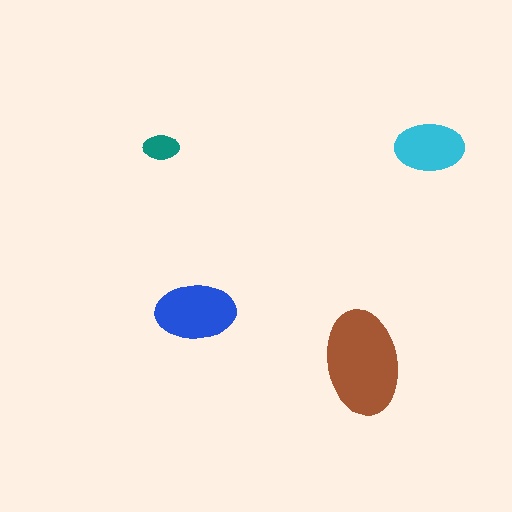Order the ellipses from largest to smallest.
the brown one, the blue one, the cyan one, the teal one.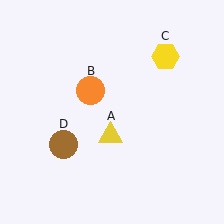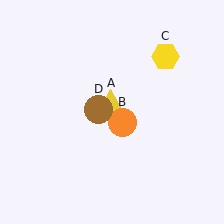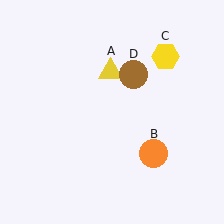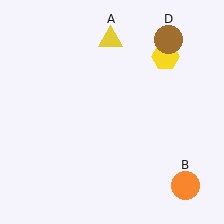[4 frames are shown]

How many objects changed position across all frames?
3 objects changed position: yellow triangle (object A), orange circle (object B), brown circle (object D).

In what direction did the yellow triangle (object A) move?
The yellow triangle (object A) moved up.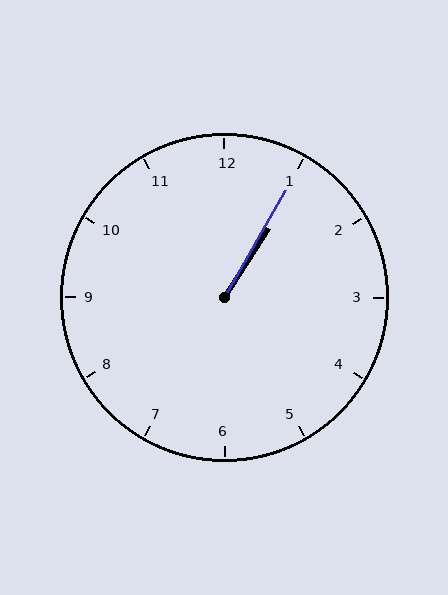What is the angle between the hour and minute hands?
Approximately 2 degrees.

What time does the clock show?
1:05.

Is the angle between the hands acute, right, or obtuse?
It is acute.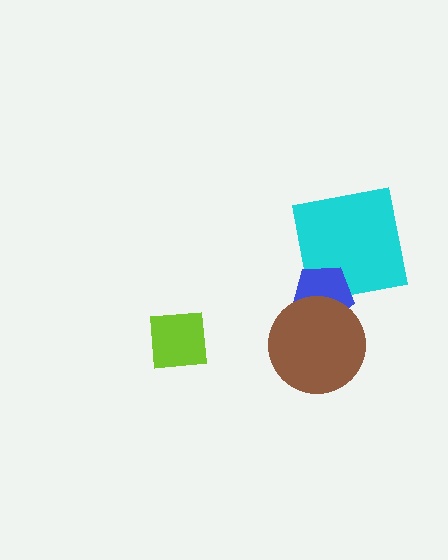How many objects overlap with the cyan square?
1 object overlaps with the cyan square.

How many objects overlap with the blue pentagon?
2 objects overlap with the blue pentagon.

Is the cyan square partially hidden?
Yes, it is partially covered by another shape.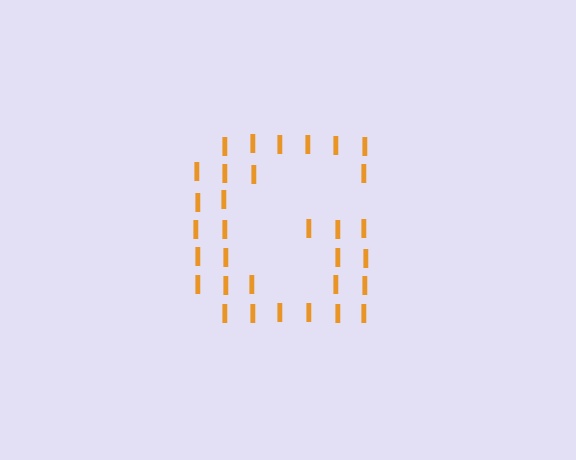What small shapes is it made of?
It is made of small letter I's.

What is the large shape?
The large shape is the letter G.